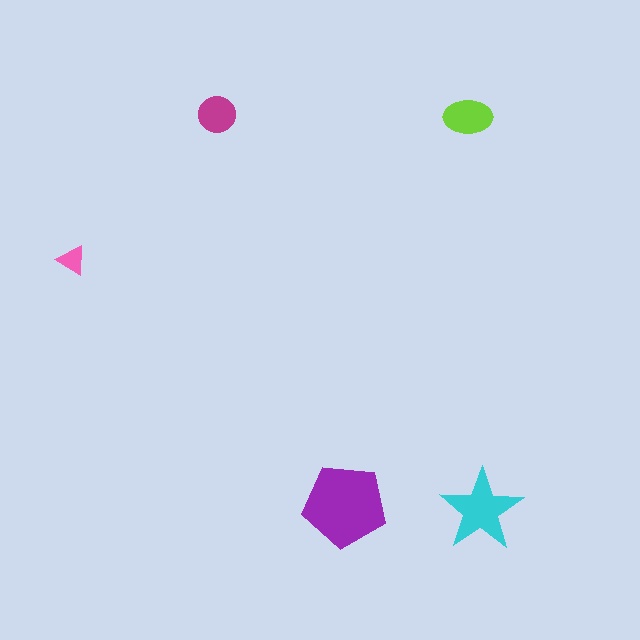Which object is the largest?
The purple pentagon.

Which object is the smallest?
The pink triangle.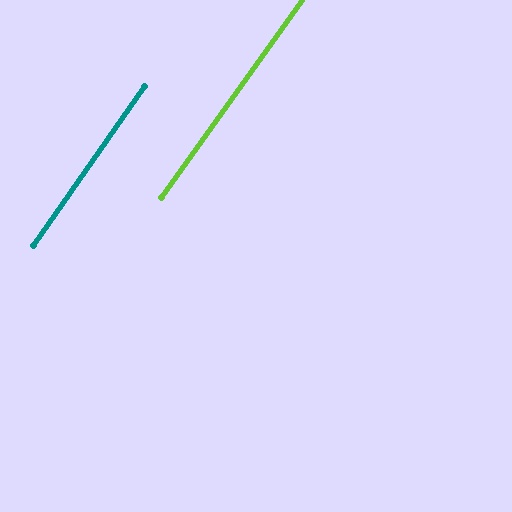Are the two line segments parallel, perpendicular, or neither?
Parallel — their directions differ by only 0.4°.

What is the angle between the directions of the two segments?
Approximately 0 degrees.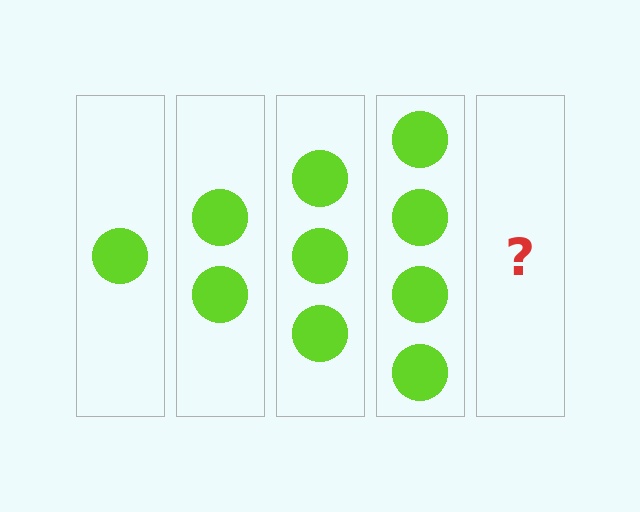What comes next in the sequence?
The next element should be 5 circles.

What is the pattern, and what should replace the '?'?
The pattern is that each step adds one more circle. The '?' should be 5 circles.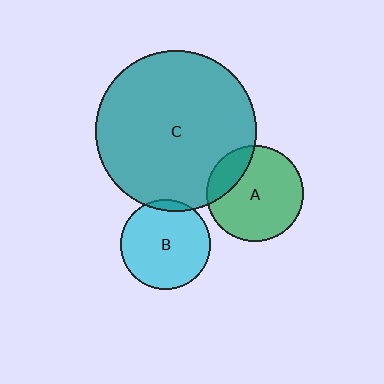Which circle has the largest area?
Circle C (teal).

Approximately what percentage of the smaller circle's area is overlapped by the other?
Approximately 5%.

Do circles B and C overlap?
Yes.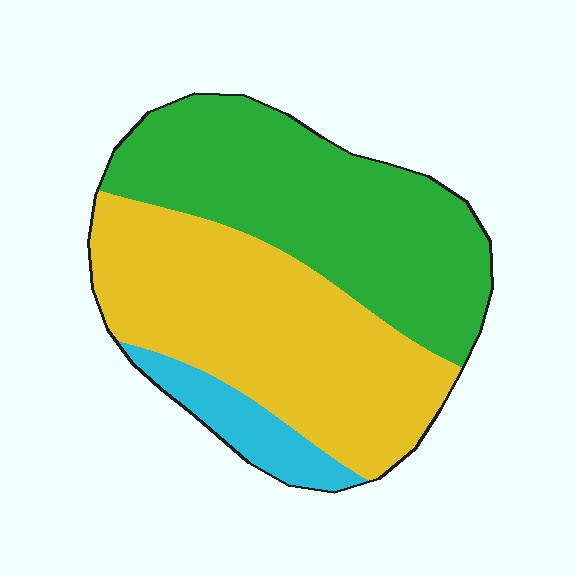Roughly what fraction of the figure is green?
Green covers roughly 45% of the figure.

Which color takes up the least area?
Cyan, at roughly 10%.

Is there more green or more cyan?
Green.